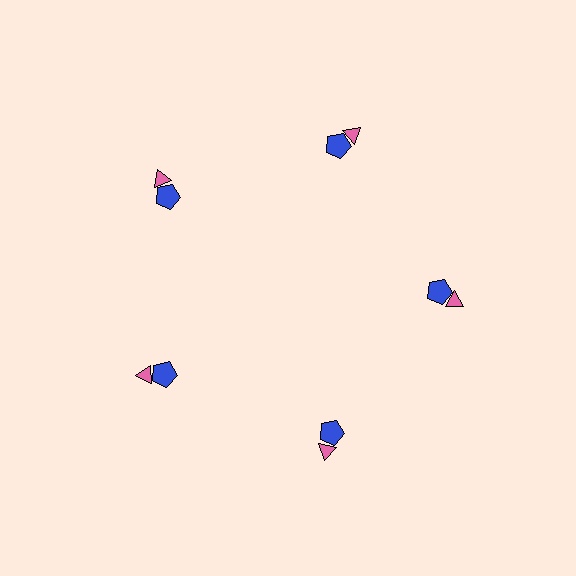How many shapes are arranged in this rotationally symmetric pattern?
There are 10 shapes, arranged in 5 groups of 2.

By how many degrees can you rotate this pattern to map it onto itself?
The pattern maps onto itself every 72 degrees of rotation.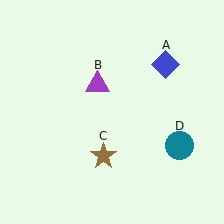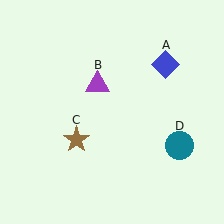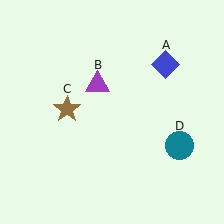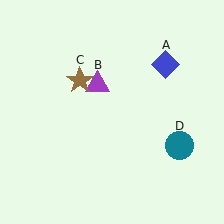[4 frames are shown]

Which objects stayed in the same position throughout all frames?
Blue diamond (object A) and purple triangle (object B) and teal circle (object D) remained stationary.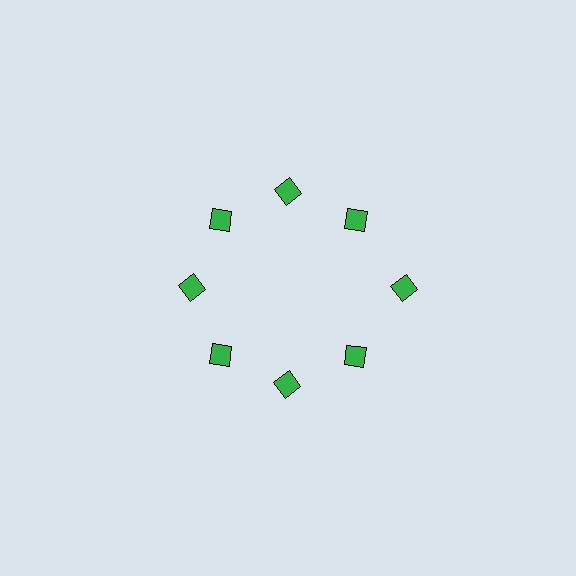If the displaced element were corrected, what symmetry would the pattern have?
It would have 8-fold rotational symmetry — the pattern would map onto itself every 45 degrees.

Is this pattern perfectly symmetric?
No. The 8 green diamonds are arranged in a ring, but one element near the 3 o'clock position is pushed outward from the center, breaking the 8-fold rotational symmetry.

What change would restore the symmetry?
The symmetry would be restored by moving it inward, back onto the ring so that all 8 diamonds sit at equal angles and equal distance from the center.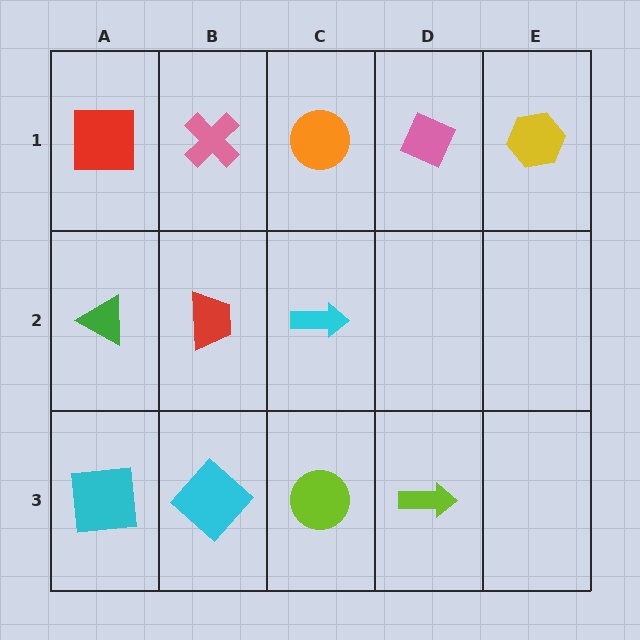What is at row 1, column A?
A red square.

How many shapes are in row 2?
3 shapes.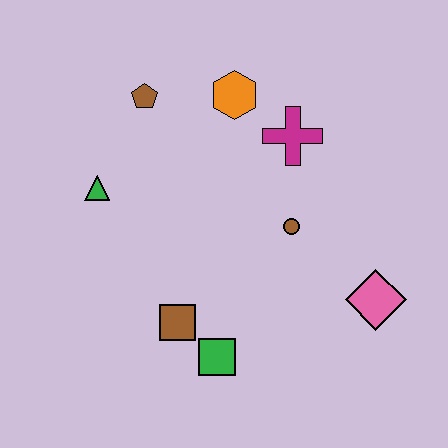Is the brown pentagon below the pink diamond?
No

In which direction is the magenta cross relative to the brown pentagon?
The magenta cross is to the right of the brown pentagon.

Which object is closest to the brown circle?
The magenta cross is closest to the brown circle.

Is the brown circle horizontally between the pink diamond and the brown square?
Yes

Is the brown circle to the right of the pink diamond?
No